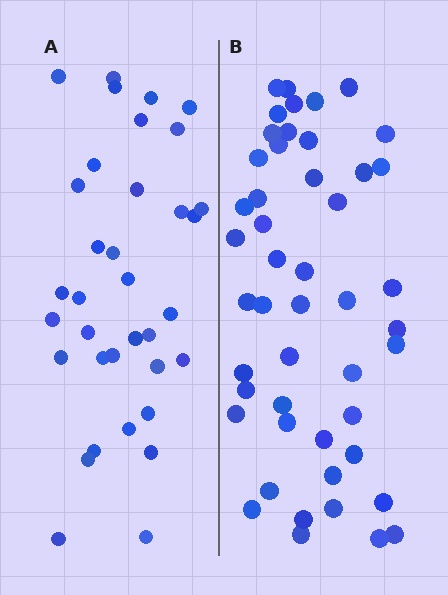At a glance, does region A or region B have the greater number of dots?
Region B (the right region) has more dots.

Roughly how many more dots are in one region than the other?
Region B has approximately 15 more dots than region A.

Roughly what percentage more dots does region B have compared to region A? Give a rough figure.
About 35% more.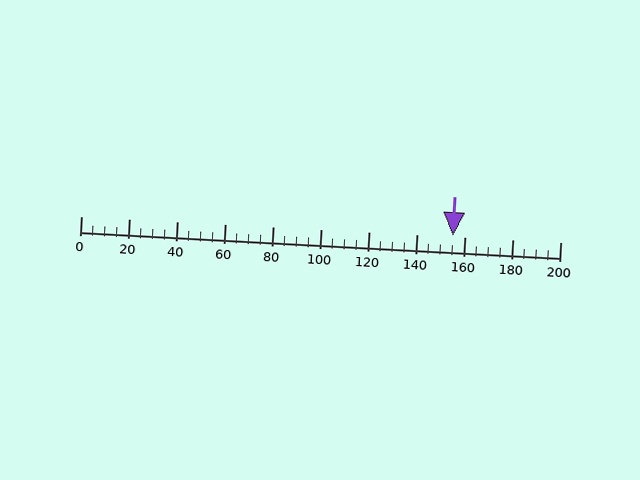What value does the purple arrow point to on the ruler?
The purple arrow points to approximately 155.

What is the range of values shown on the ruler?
The ruler shows values from 0 to 200.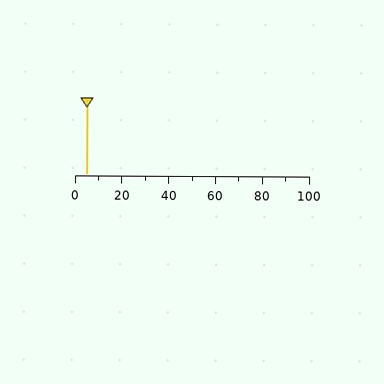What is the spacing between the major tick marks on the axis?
The major ticks are spaced 20 apart.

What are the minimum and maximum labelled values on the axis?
The axis runs from 0 to 100.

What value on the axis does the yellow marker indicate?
The marker indicates approximately 5.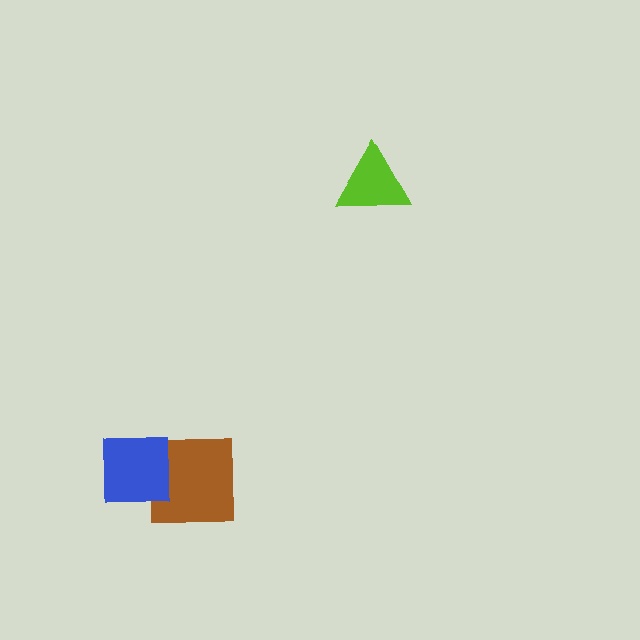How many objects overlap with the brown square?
1 object overlaps with the brown square.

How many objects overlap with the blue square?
1 object overlaps with the blue square.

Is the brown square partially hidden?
Yes, it is partially covered by another shape.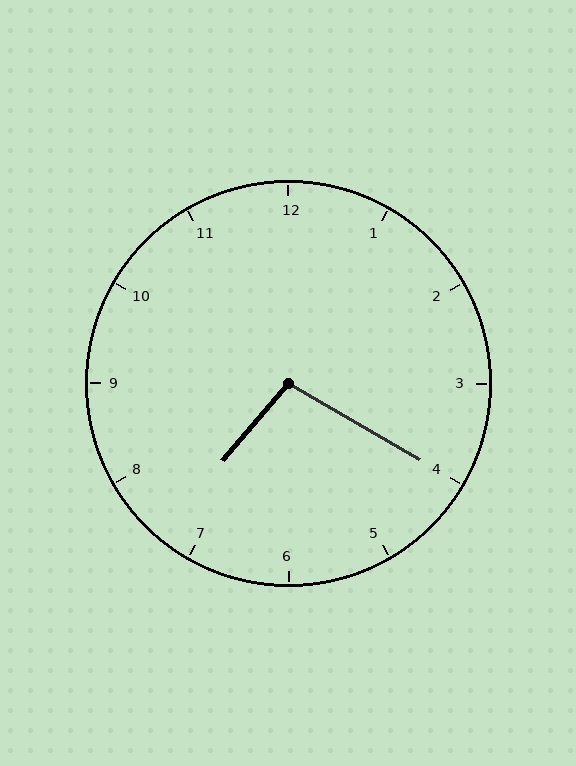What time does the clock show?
7:20.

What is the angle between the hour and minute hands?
Approximately 100 degrees.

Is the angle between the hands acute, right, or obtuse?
It is obtuse.